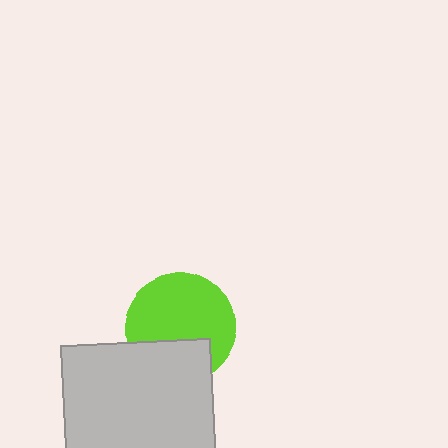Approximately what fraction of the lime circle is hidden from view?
Roughly 31% of the lime circle is hidden behind the light gray square.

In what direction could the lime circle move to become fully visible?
The lime circle could move up. That would shift it out from behind the light gray square entirely.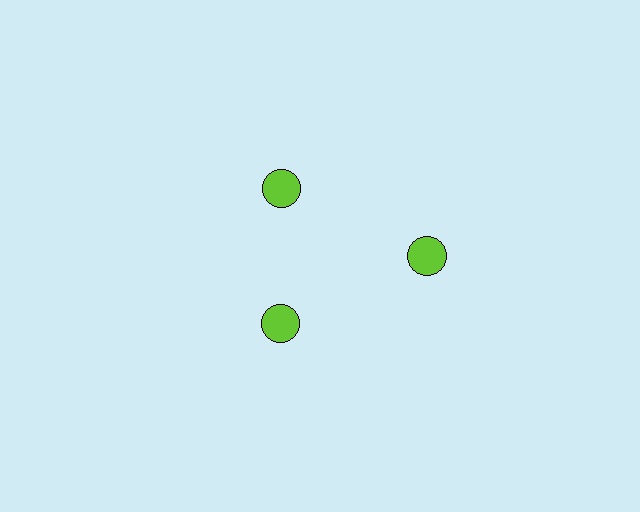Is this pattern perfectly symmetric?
No. The 3 lime circles are arranged in a ring, but one element near the 3 o'clock position is pushed outward from the center, breaking the 3-fold rotational symmetry.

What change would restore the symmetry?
The symmetry would be restored by moving it inward, back onto the ring so that all 3 circles sit at equal angles and equal distance from the center.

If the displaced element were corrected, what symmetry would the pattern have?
It would have 3-fold rotational symmetry — the pattern would map onto itself every 120 degrees.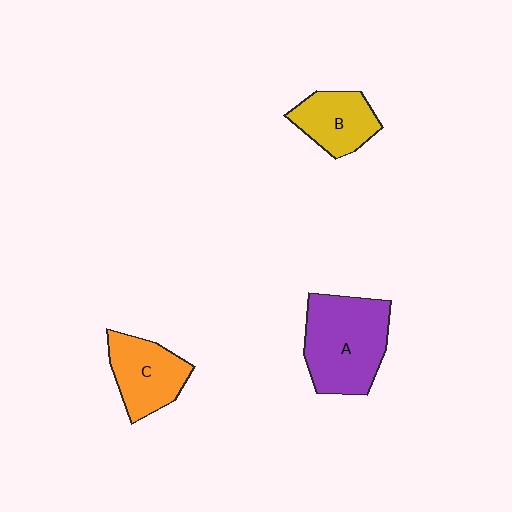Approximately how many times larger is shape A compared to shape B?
Approximately 1.7 times.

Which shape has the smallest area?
Shape B (yellow).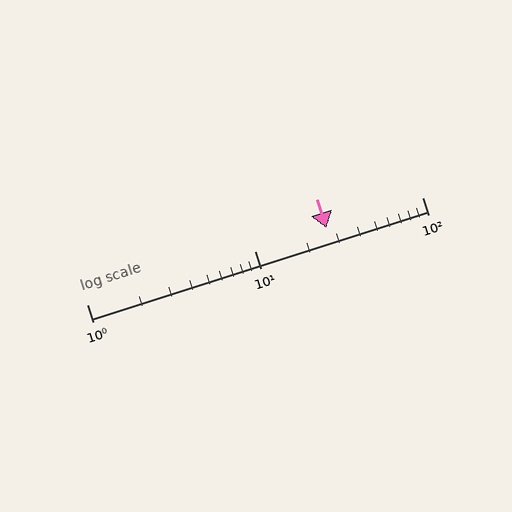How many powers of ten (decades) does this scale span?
The scale spans 2 decades, from 1 to 100.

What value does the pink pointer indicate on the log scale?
The pointer indicates approximately 27.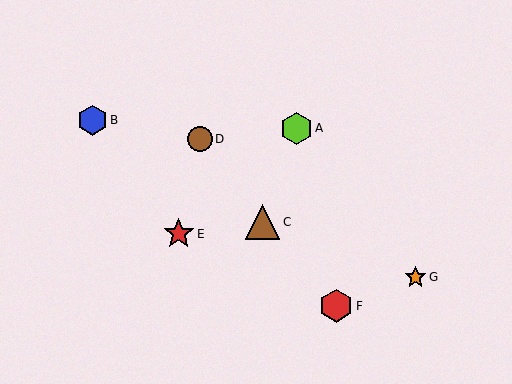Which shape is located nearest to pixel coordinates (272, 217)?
The brown triangle (labeled C) at (263, 222) is nearest to that location.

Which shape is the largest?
The brown triangle (labeled C) is the largest.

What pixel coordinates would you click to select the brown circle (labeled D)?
Click at (200, 139) to select the brown circle D.